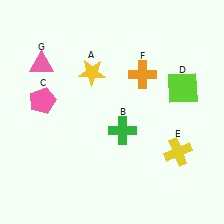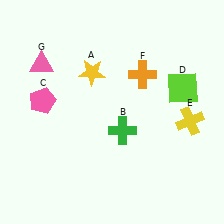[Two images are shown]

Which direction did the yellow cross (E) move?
The yellow cross (E) moved up.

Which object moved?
The yellow cross (E) moved up.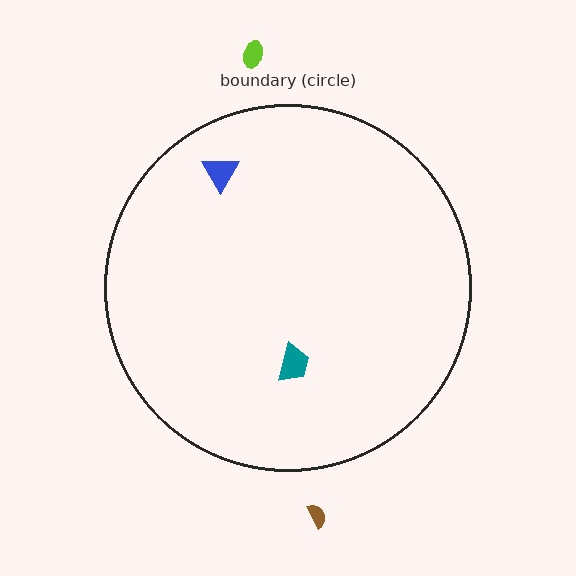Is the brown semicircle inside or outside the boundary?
Outside.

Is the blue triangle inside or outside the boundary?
Inside.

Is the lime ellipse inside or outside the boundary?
Outside.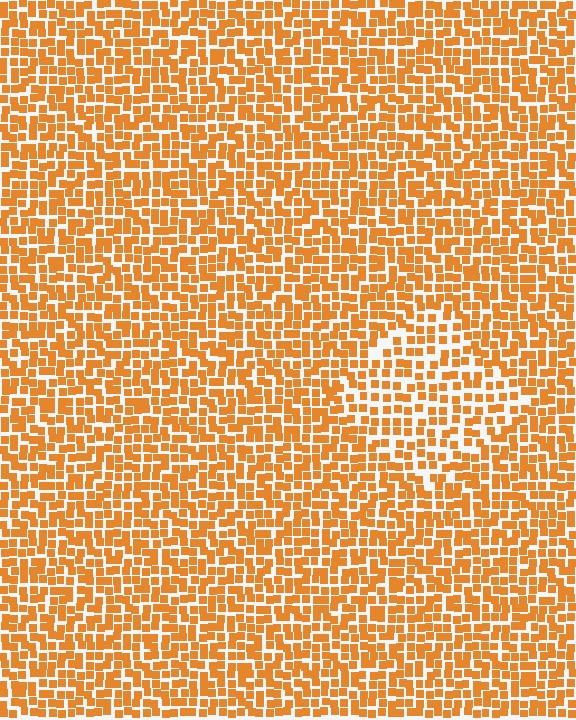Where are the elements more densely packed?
The elements are more densely packed outside the diamond boundary.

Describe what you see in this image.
The image contains small orange elements arranged at two different densities. A diamond-shaped region is visible where the elements are less densely packed than the surrounding area.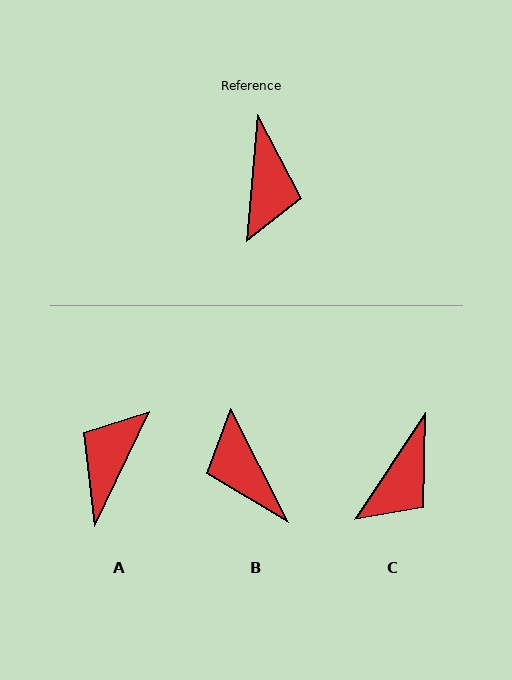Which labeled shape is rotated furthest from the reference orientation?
A, about 159 degrees away.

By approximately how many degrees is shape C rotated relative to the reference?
Approximately 29 degrees clockwise.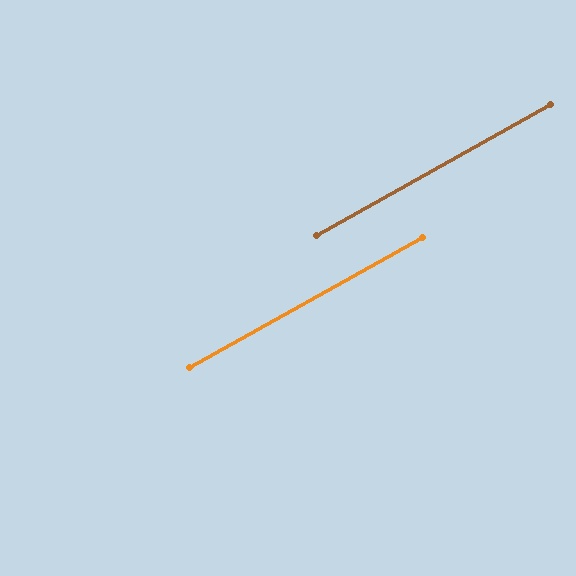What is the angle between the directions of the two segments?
Approximately 0 degrees.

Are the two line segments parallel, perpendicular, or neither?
Parallel — their directions differ by only 0.0°.